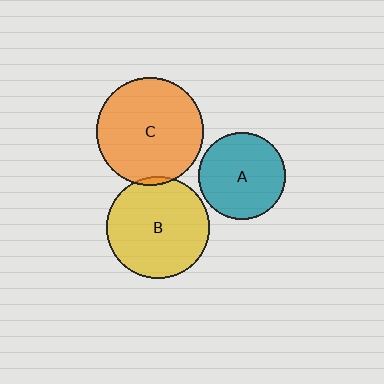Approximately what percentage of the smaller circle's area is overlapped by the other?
Approximately 5%.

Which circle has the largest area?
Circle C (orange).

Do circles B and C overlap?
Yes.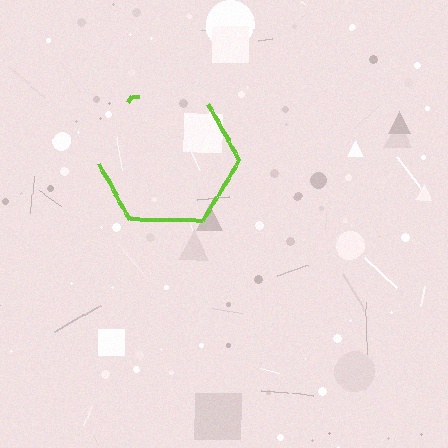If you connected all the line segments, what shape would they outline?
They would outline a hexagon.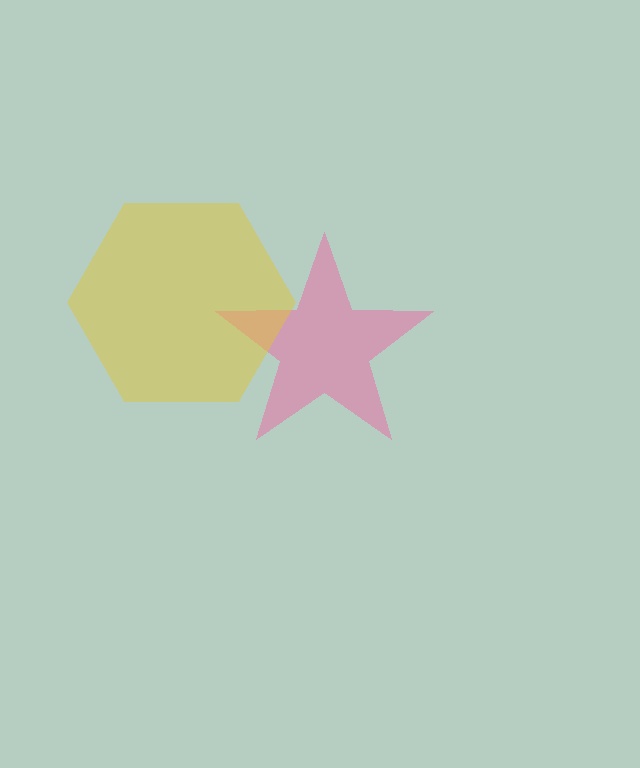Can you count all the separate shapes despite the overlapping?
Yes, there are 2 separate shapes.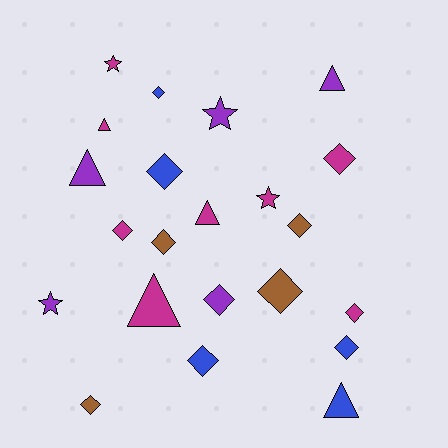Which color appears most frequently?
Magenta, with 8 objects.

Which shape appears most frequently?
Diamond, with 12 objects.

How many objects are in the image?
There are 22 objects.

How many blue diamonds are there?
There are 4 blue diamonds.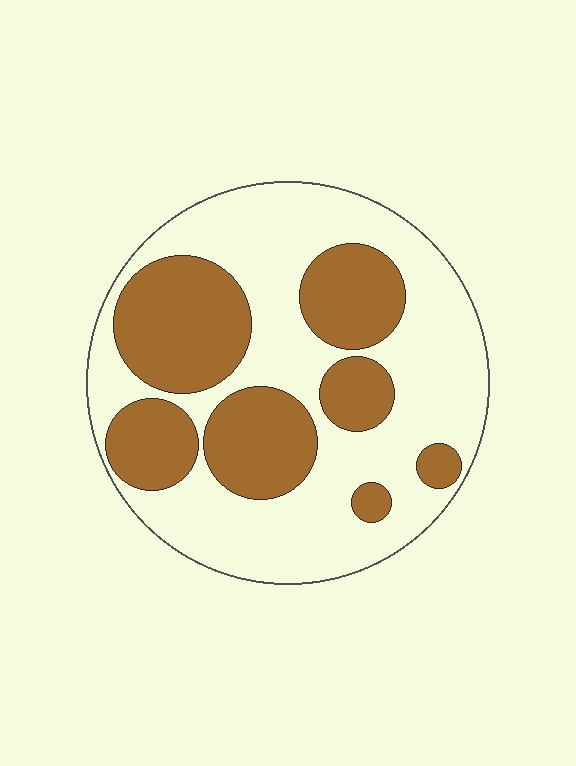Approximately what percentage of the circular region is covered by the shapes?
Approximately 40%.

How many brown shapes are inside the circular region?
7.